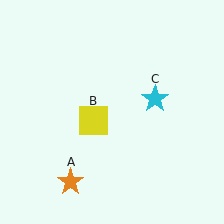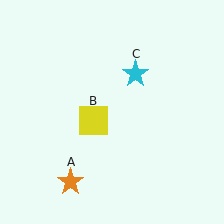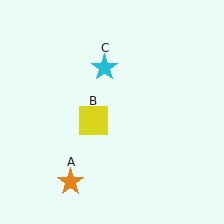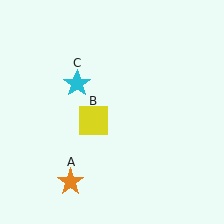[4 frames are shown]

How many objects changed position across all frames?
1 object changed position: cyan star (object C).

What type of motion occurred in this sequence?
The cyan star (object C) rotated counterclockwise around the center of the scene.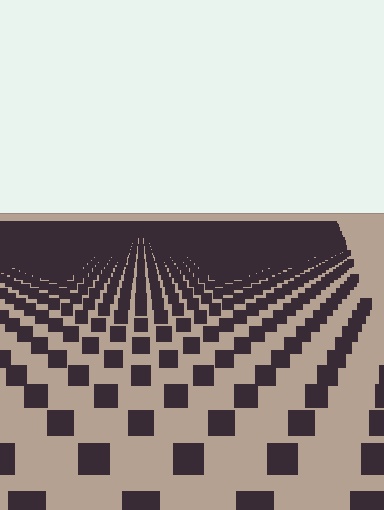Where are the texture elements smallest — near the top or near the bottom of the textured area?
Near the top.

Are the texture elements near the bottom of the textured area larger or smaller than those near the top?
Larger. Near the bottom, elements are closer to the viewer and appear at a bigger on-screen size.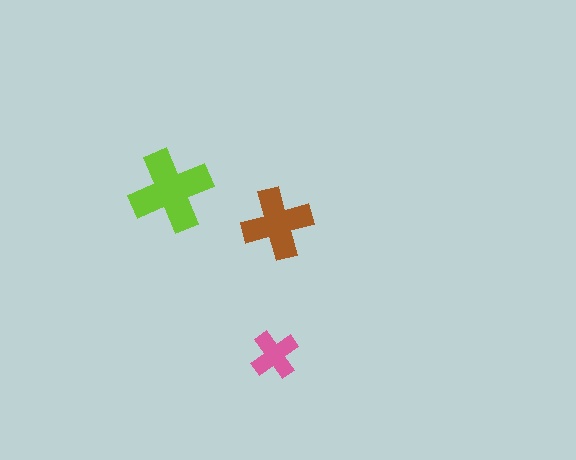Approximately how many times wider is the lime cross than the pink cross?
About 1.5 times wider.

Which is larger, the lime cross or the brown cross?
The lime one.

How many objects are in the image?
There are 3 objects in the image.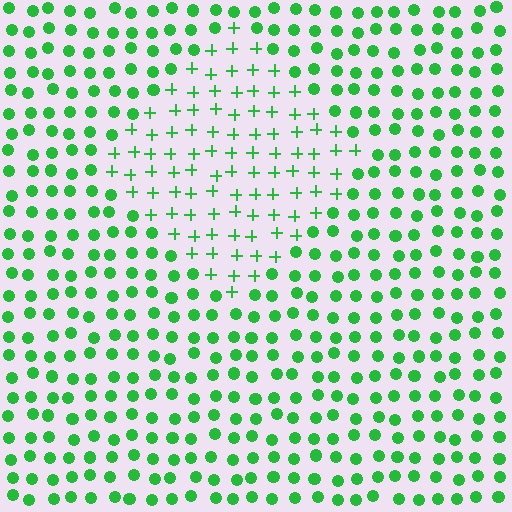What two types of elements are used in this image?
The image uses plus signs inside the diamond region and circles outside it.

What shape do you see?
I see a diamond.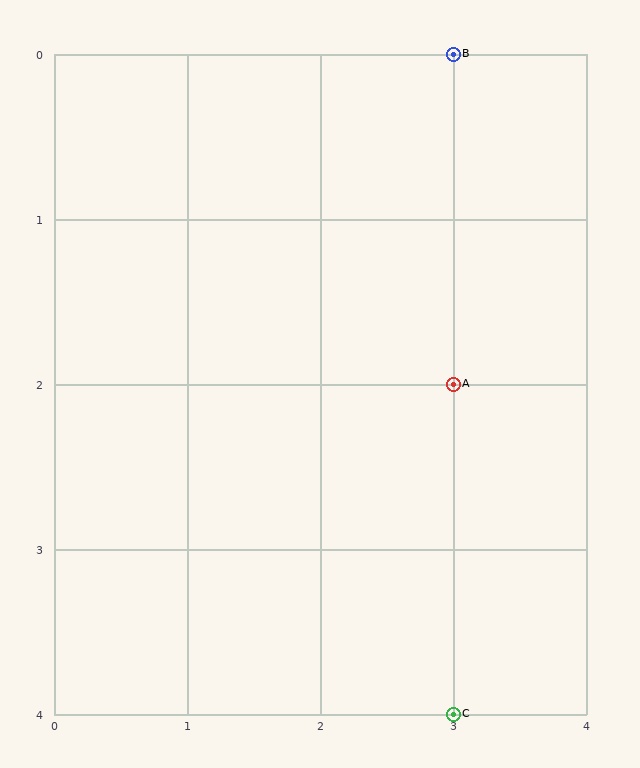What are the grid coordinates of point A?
Point A is at grid coordinates (3, 2).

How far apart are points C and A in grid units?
Points C and A are 2 rows apart.